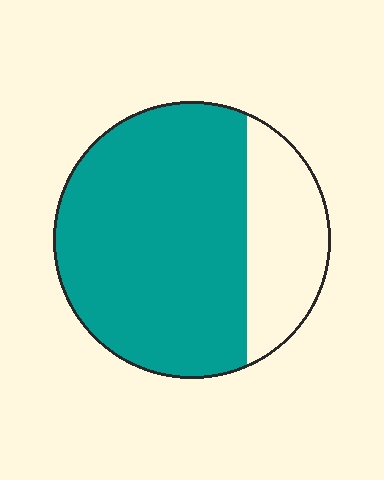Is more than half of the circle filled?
Yes.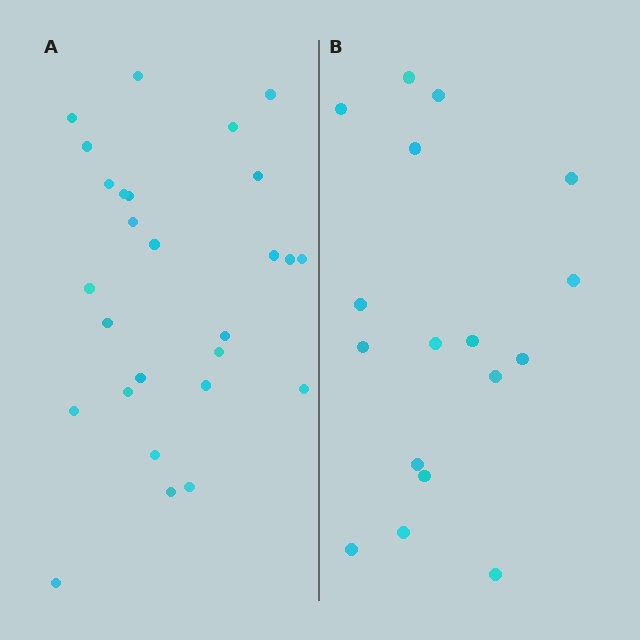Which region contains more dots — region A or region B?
Region A (the left region) has more dots.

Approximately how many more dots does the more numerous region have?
Region A has roughly 10 or so more dots than region B.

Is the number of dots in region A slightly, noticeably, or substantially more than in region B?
Region A has substantially more. The ratio is roughly 1.6 to 1.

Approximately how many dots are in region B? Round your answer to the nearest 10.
About 20 dots. (The exact count is 17, which rounds to 20.)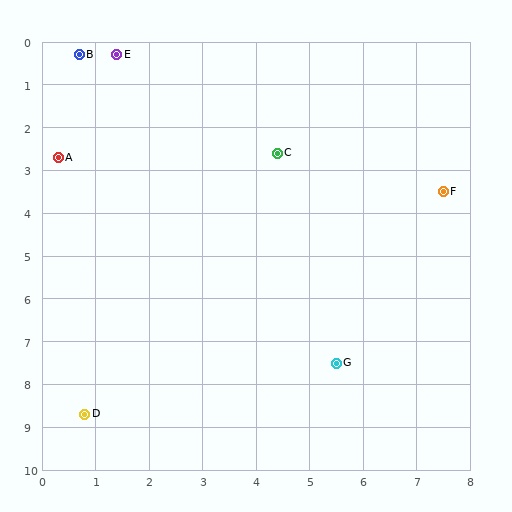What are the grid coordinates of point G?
Point G is at approximately (5.5, 7.5).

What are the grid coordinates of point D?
Point D is at approximately (0.8, 8.7).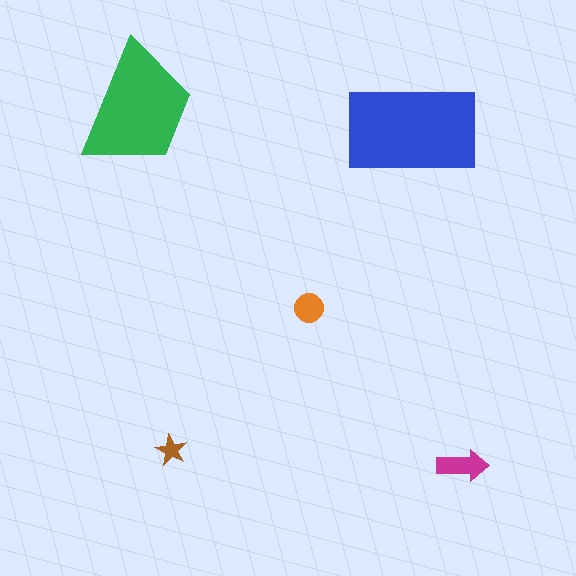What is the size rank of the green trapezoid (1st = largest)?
2nd.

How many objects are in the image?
There are 5 objects in the image.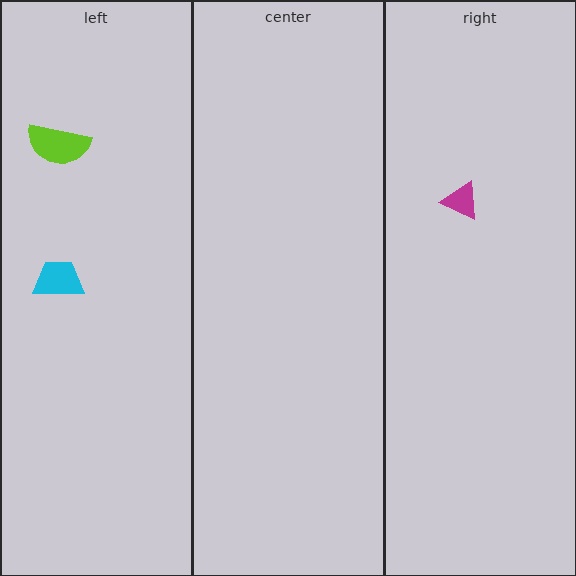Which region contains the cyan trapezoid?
The left region.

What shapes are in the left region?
The cyan trapezoid, the lime semicircle.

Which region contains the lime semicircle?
The left region.